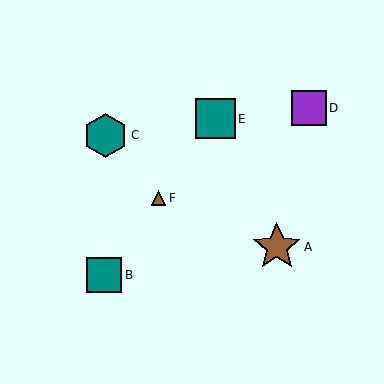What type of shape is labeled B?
Shape B is a teal square.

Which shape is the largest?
The brown star (labeled A) is the largest.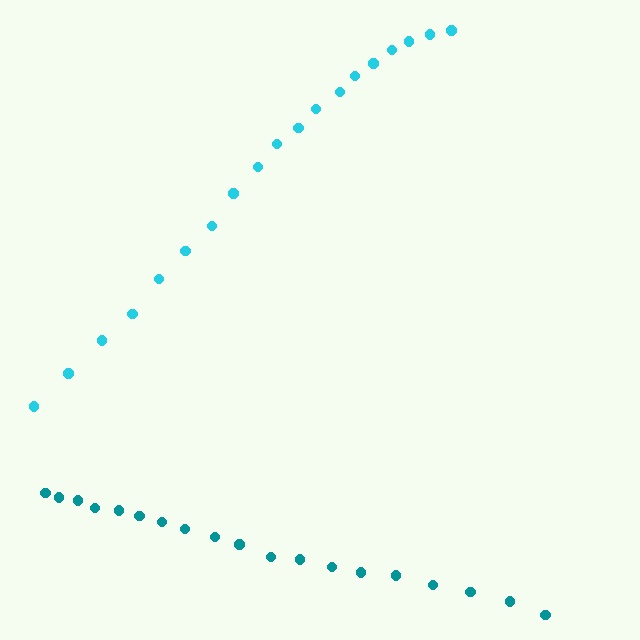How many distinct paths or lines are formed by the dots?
There are 2 distinct paths.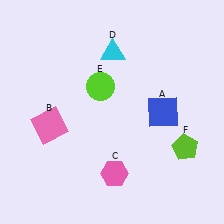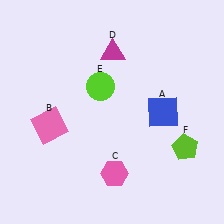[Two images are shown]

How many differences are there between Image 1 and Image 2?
There is 1 difference between the two images.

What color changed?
The triangle (D) changed from cyan in Image 1 to magenta in Image 2.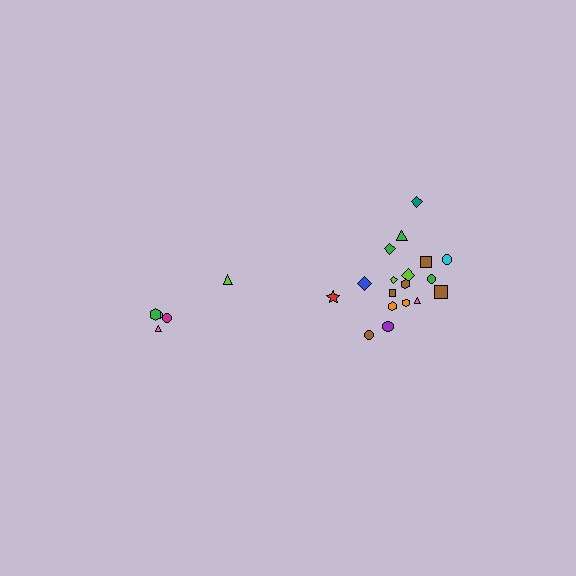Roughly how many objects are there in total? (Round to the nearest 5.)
Roughly 25 objects in total.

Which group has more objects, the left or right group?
The right group.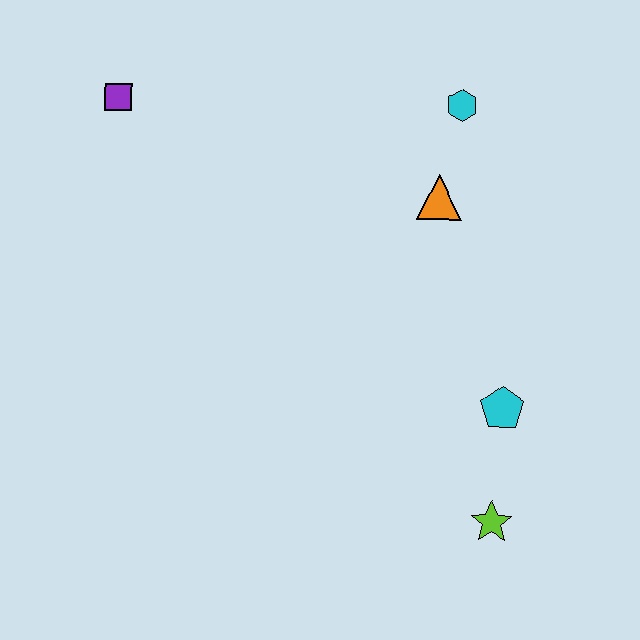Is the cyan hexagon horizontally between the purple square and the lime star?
Yes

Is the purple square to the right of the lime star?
No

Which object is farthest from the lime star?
The purple square is farthest from the lime star.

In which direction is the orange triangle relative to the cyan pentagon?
The orange triangle is above the cyan pentagon.